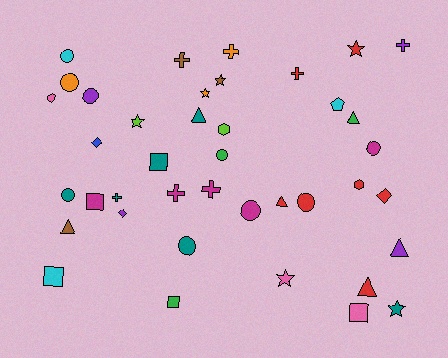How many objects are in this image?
There are 40 objects.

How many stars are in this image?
There are 6 stars.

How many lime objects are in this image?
There are 2 lime objects.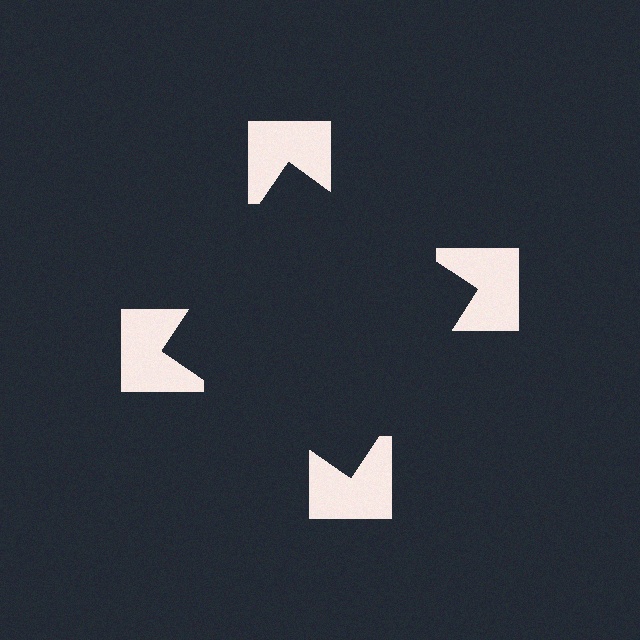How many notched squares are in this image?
There are 4 — one at each vertex of the illusory square.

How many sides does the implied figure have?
4 sides.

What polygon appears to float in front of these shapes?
An illusory square — its edges are inferred from the aligned wedge cuts in the notched squares, not physically drawn.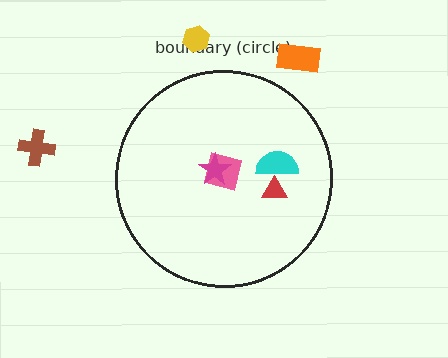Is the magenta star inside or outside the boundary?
Inside.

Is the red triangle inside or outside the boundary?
Inside.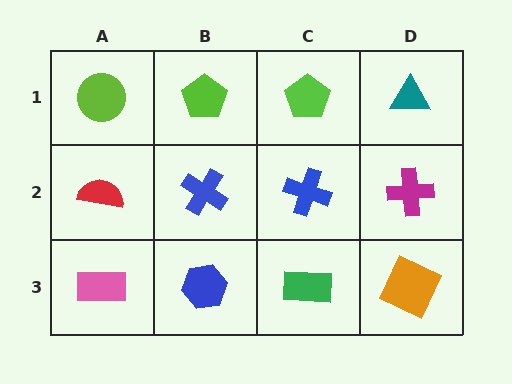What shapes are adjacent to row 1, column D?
A magenta cross (row 2, column D), a lime pentagon (row 1, column C).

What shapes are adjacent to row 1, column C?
A blue cross (row 2, column C), a lime pentagon (row 1, column B), a teal triangle (row 1, column D).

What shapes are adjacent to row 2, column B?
A lime pentagon (row 1, column B), a blue hexagon (row 3, column B), a red semicircle (row 2, column A), a blue cross (row 2, column C).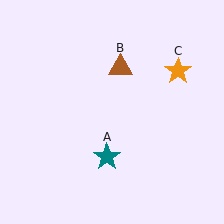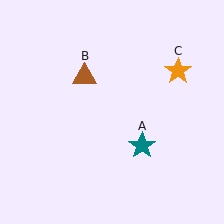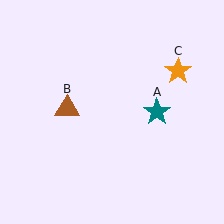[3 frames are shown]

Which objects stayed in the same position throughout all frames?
Orange star (object C) remained stationary.